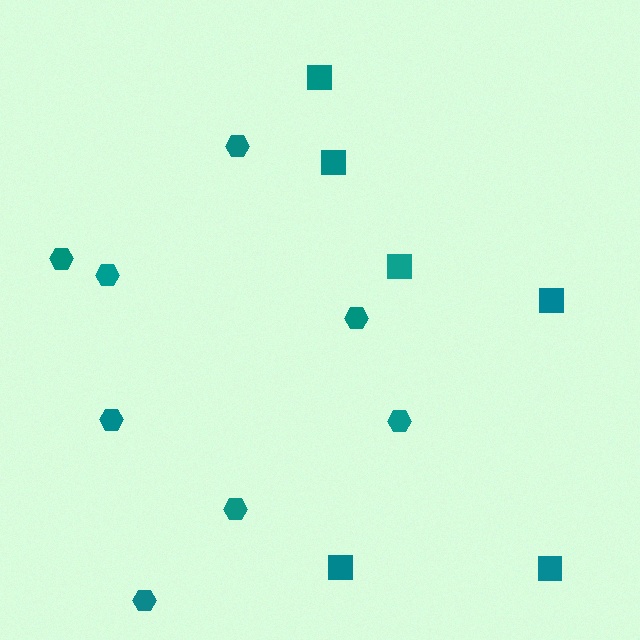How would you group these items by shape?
There are 2 groups: one group of hexagons (8) and one group of squares (6).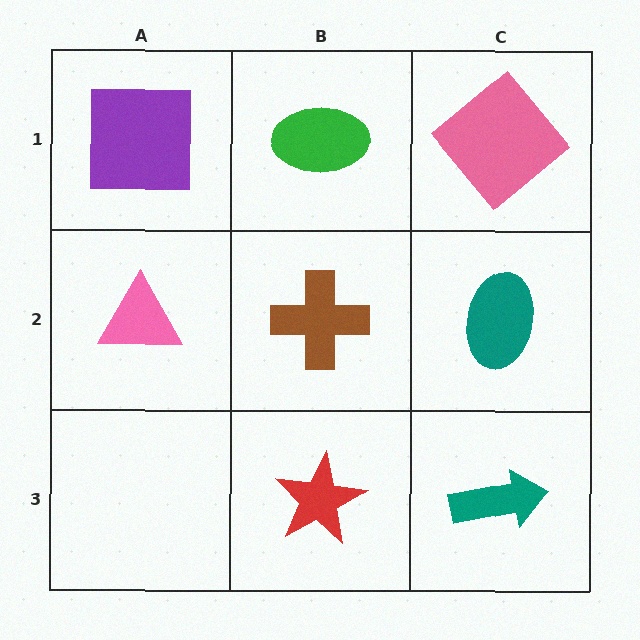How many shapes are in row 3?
2 shapes.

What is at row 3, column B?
A red star.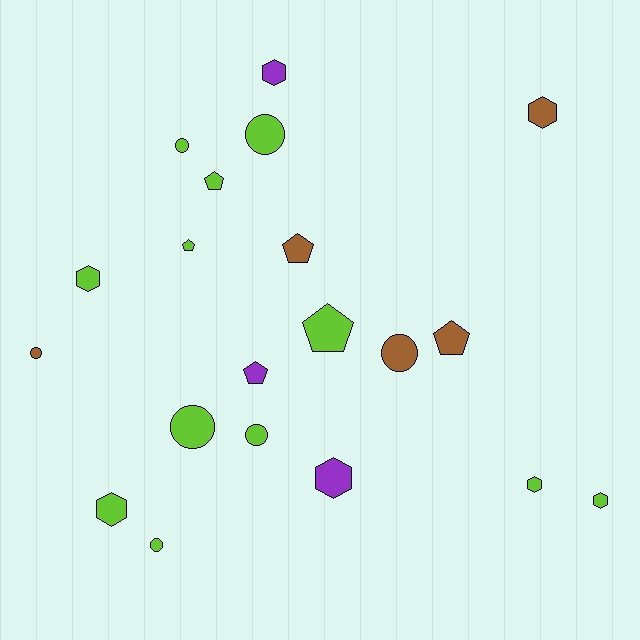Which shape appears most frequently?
Circle, with 7 objects.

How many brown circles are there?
There are 2 brown circles.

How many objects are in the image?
There are 20 objects.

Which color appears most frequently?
Lime, with 12 objects.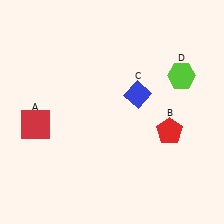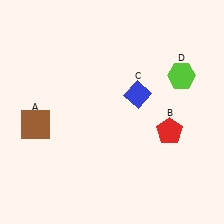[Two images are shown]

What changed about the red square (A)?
In Image 1, A is red. In Image 2, it changed to brown.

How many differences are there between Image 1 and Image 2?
There is 1 difference between the two images.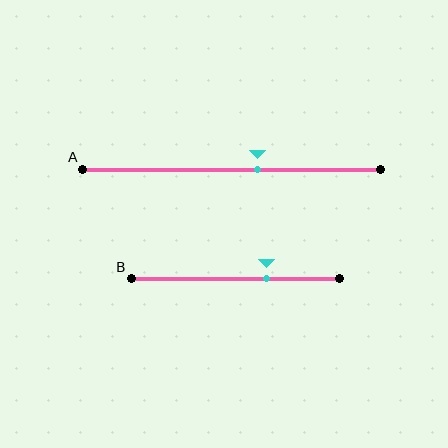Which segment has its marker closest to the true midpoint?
Segment A has its marker closest to the true midpoint.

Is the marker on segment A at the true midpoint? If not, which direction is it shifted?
No, the marker on segment A is shifted to the right by about 9% of the segment length.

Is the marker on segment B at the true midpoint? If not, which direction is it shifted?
No, the marker on segment B is shifted to the right by about 15% of the segment length.